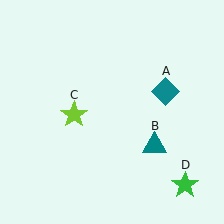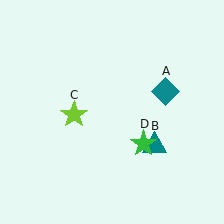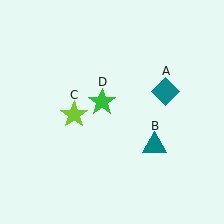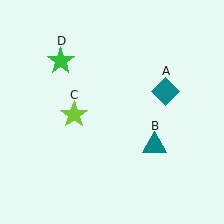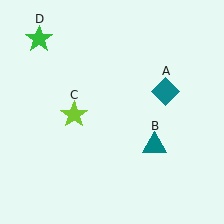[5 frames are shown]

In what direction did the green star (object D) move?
The green star (object D) moved up and to the left.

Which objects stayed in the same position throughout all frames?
Teal diamond (object A) and teal triangle (object B) and lime star (object C) remained stationary.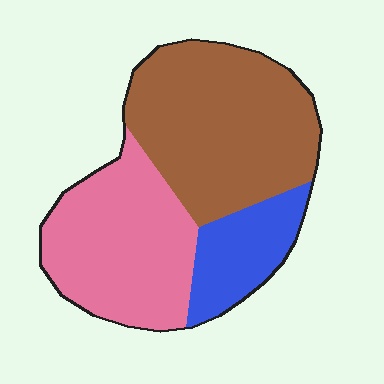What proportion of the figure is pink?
Pink covers roughly 35% of the figure.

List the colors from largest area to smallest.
From largest to smallest: brown, pink, blue.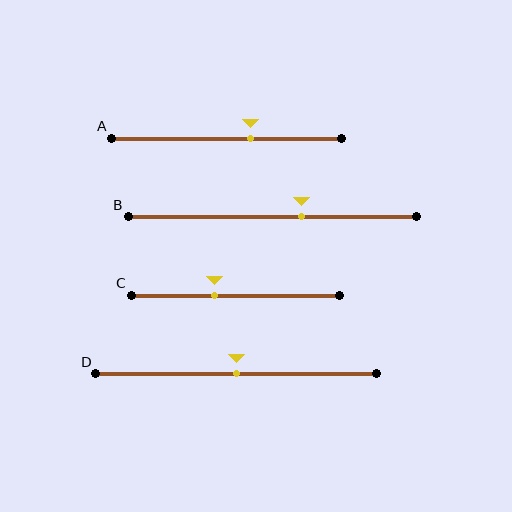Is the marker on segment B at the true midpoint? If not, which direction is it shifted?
No, the marker on segment B is shifted to the right by about 10% of the segment length.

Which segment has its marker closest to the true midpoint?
Segment D has its marker closest to the true midpoint.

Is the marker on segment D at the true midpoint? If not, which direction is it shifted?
Yes, the marker on segment D is at the true midpoint.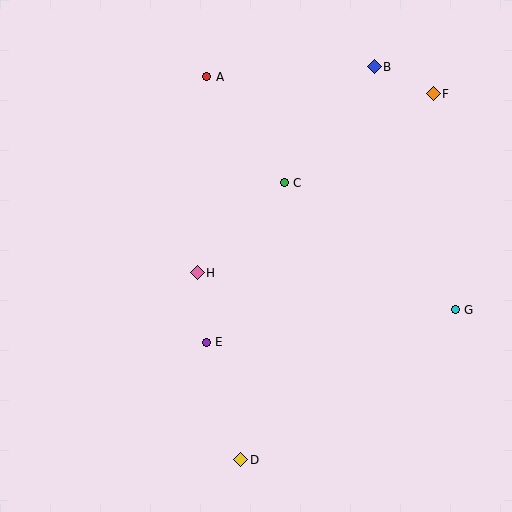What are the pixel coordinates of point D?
Point D is at (241, 460).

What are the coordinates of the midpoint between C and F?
The midpoint between C and F is at (359, 138).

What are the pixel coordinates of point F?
Point F is at (433, 94).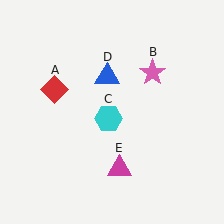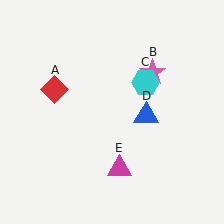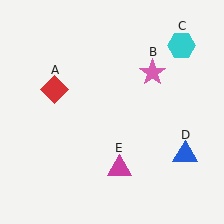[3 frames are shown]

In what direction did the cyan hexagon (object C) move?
The cyan hexagon (object C) moved up and to the right.